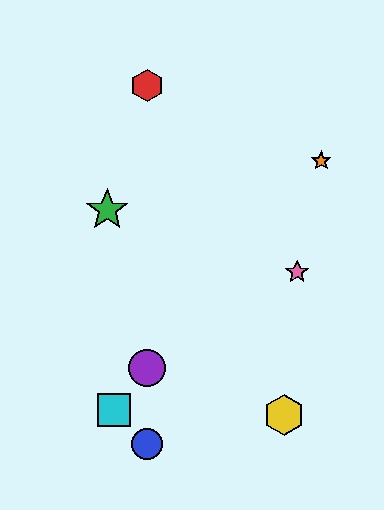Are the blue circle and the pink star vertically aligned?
No, the blue circle is at x≈147 and the pink star is at x≈297.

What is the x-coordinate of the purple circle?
The purple circle is at x≈147.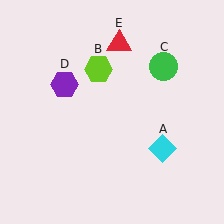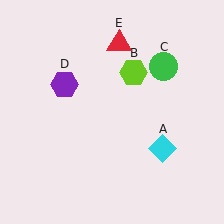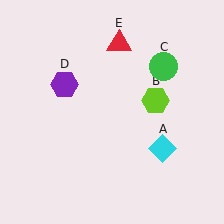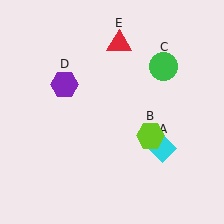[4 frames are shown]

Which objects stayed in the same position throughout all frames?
Cyan diamond (object A) and green circle (object C) and purple hexagon (object D) and red triangle (object E) remained stationary.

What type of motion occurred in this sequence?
The lime hexagon (object B) rotated clockwise around the center of the scene.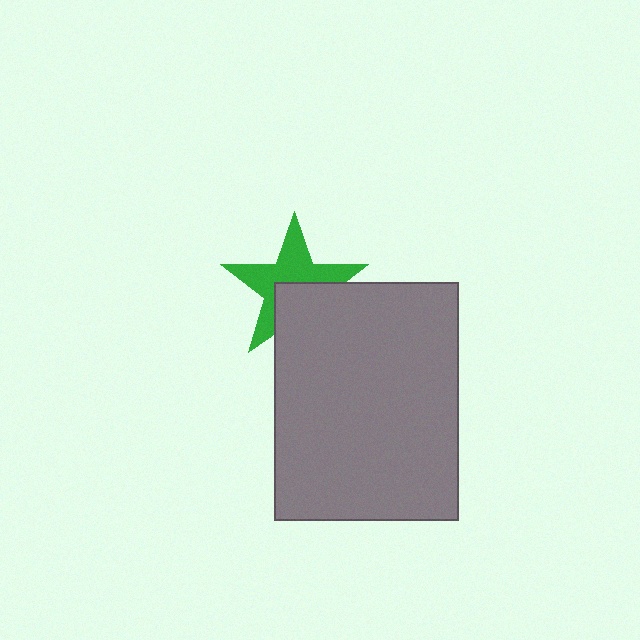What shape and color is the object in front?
The object in front is a gray rectangle.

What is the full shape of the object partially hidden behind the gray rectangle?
The partially hidden object is a green star.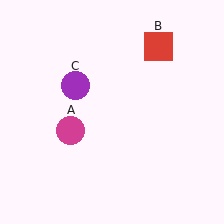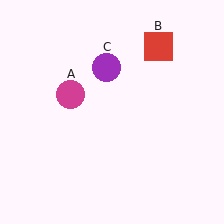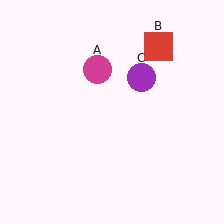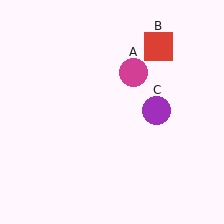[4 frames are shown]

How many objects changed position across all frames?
2 objects changed position: magenta circle (object A), purple circle (object C).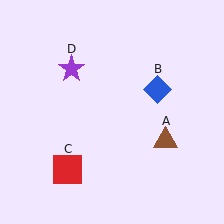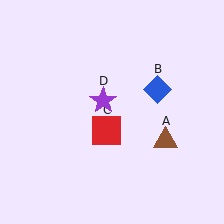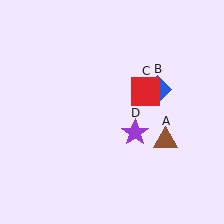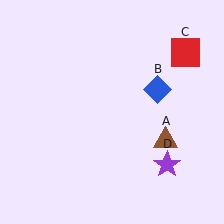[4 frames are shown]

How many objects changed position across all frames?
2 objects changed position: red square (object C), purple star (object D).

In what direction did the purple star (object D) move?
The purple star (object D) moved down and to the right.